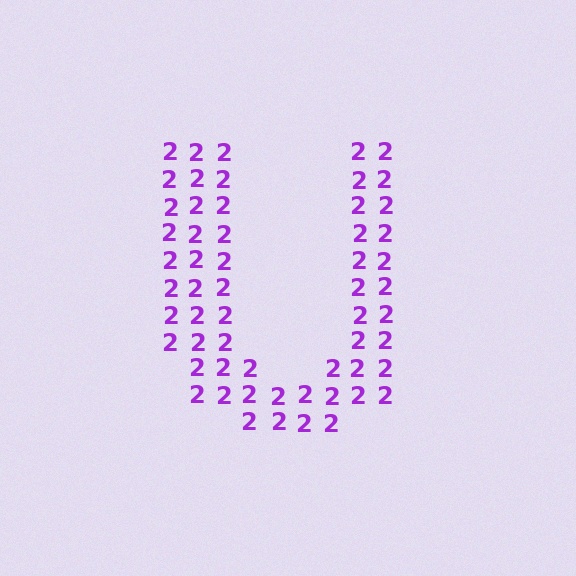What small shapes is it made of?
It is made of small digit 2's.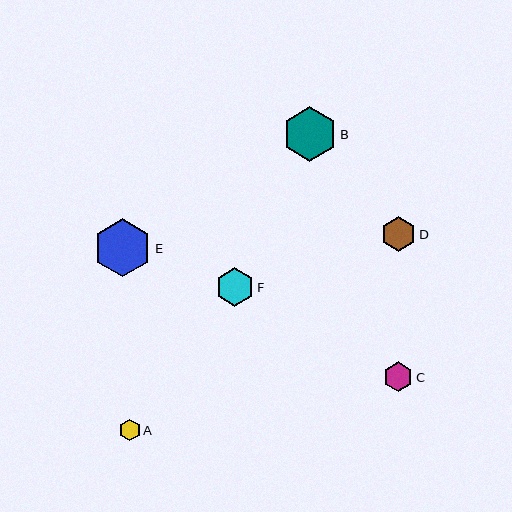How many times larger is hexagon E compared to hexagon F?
Hexagon E is approximately 1.5 times the size of hexagon F.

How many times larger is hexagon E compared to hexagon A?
Hexagon E is approximately 2.8 times the size of hexagon A.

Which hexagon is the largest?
Hexagon E is the largest with a size of approximately 58 pixels.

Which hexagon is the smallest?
Hexagon A is the smallest with a size of approximately 21 pixels.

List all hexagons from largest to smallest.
From largest to smallest: E, B, F, D, C, A.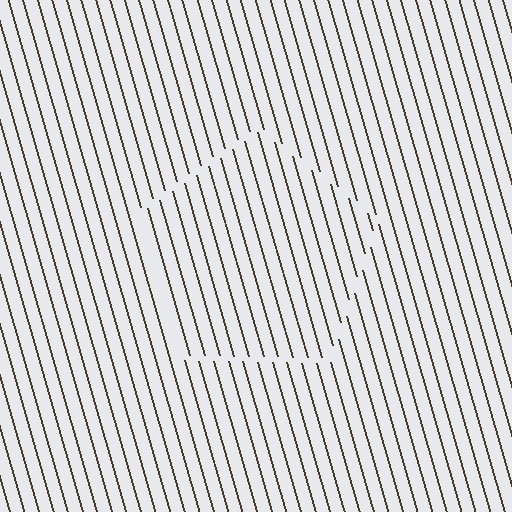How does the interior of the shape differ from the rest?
The interior of the shape contains the same grating, shifted by half a period — the contour is defined by the phase discontinuity where line-ends from the inner and outer gratings abut.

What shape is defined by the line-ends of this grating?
An illusory pentagon. The interior of the shape contains the same grating, shifted by half a period — the contour is defined by the phase discontinuity where line-ends from the inner and outer gratings abut.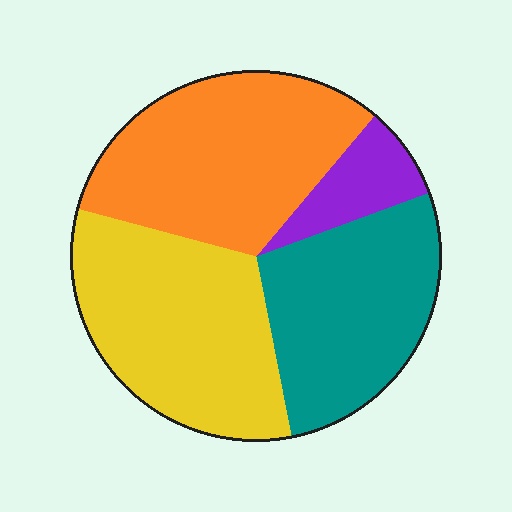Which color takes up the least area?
Purple, at roughly 10%.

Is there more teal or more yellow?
Yellow.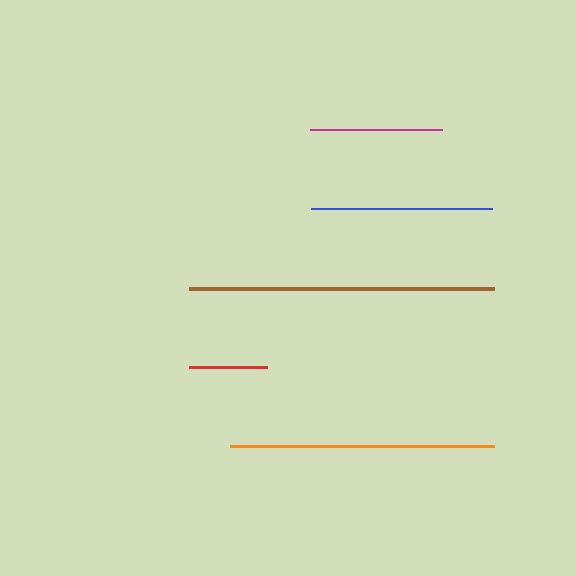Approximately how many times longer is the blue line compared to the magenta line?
The blue line is approximately 1.4 times the length of the magenta line.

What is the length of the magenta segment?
The magenta segment is approximately 132 pixels long.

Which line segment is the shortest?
The red line is the shortest at approximately 79 pixels.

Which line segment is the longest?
The brown line is the longest at approximately 305 pixels.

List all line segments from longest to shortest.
From longest to shortest: brown, orange, blue, magenta, red.